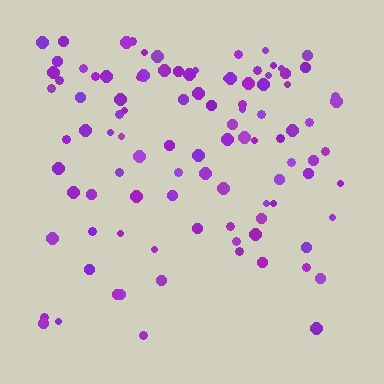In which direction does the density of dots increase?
From bottom to top, with the top side densest.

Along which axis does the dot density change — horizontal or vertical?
Vertical.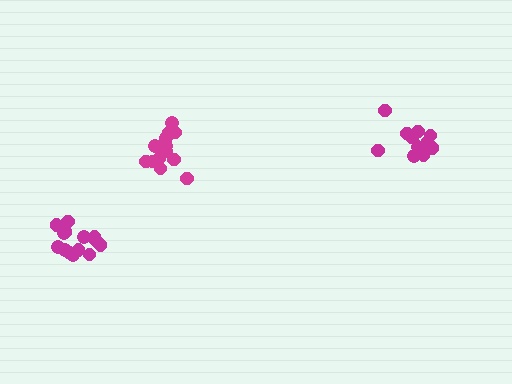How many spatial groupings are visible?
There are 3 spatial groupings.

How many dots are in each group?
Group 1: 14 dots, Group 2: 14 dots, Group 3: 11 dots (39 total).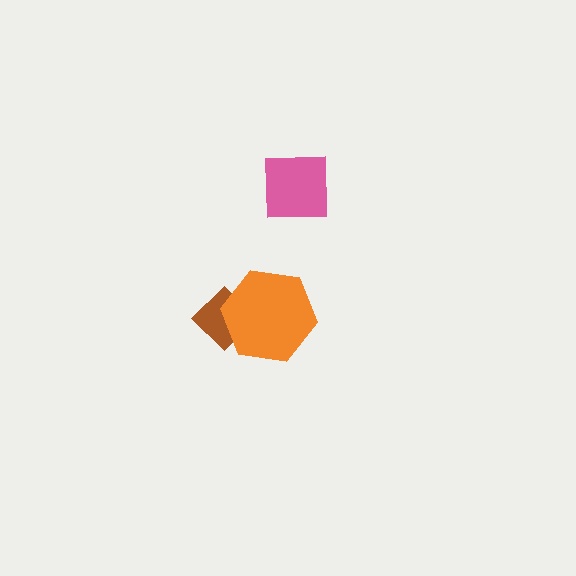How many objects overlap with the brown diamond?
1 object overlaps with the brown diamond.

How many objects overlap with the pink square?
0 objects overlap with the pink square.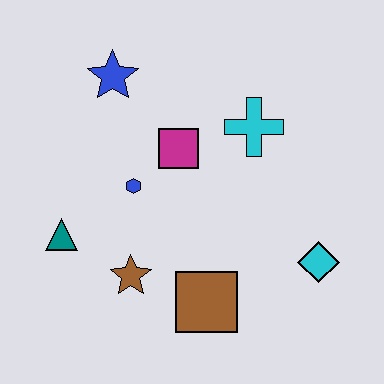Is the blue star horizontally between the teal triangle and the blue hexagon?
Yes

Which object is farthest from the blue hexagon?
The cyan diamond is farthest from the blue hexagon.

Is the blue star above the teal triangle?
Yes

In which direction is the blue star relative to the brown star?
The blue star is above the brown star.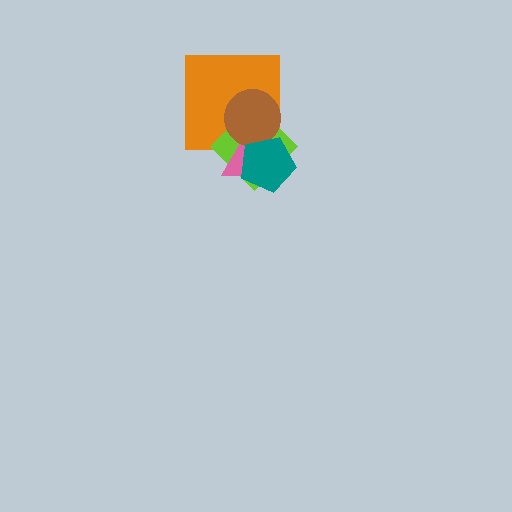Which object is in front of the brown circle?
The teal pentagon is in front of the brown circle.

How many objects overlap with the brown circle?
4 objects overlap with the brown circle.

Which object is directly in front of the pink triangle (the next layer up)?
The brown circle is directly in front of the pink triangle.